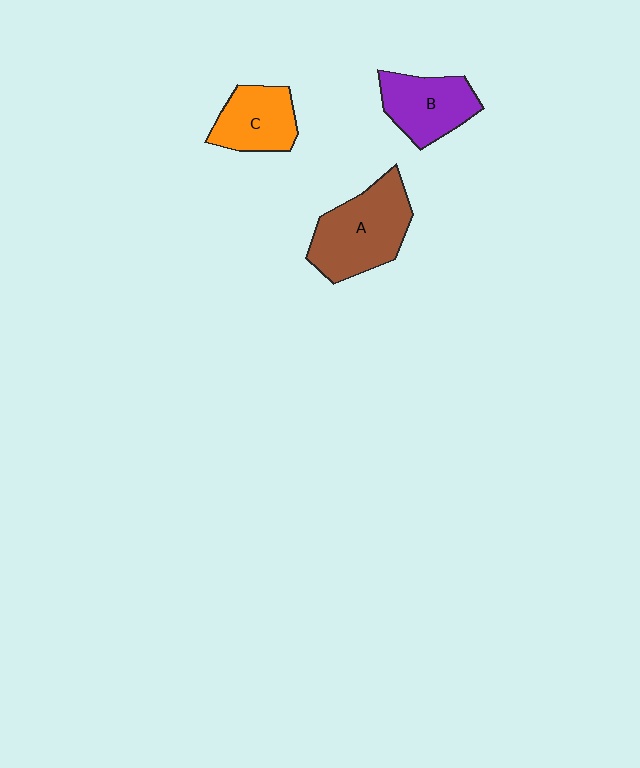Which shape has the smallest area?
Shape C (orange).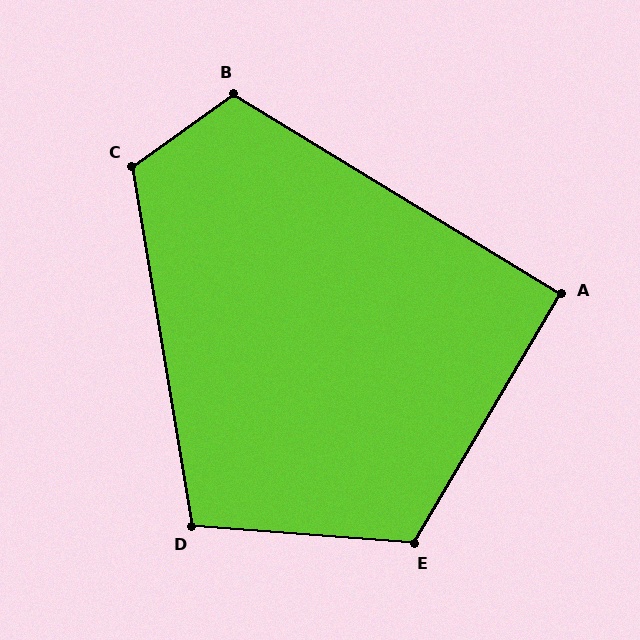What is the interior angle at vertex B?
Approximately 113 degrees (obtuse).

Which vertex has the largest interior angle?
C, at approximately 116 degrees.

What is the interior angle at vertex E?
Approximately 116 degrees (obtuse).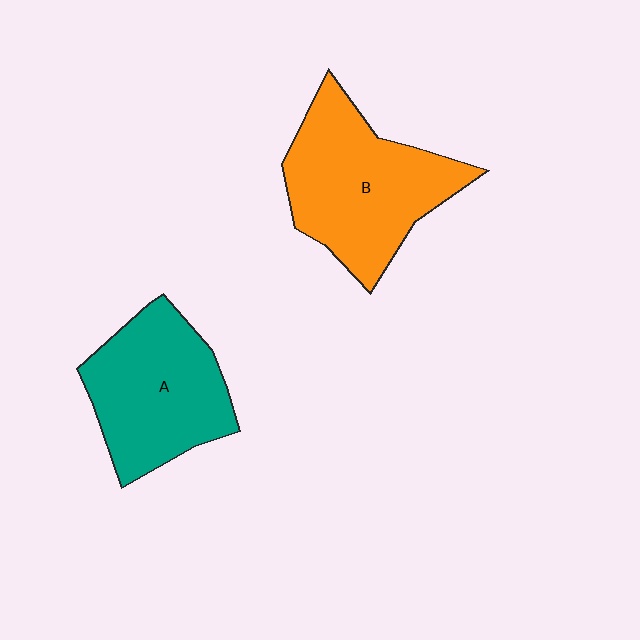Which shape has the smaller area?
Shape A (teal).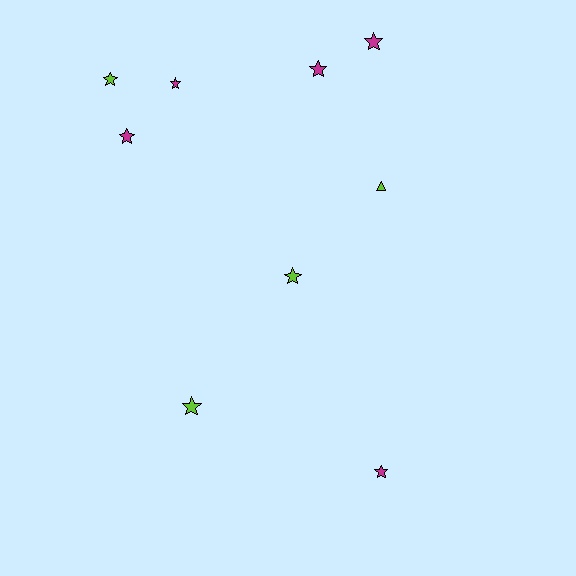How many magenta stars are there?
There are 5 magenta stars.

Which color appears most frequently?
Magenta, with 5 objects.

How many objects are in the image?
There are 9 objects.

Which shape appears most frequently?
Star, with 8 objects.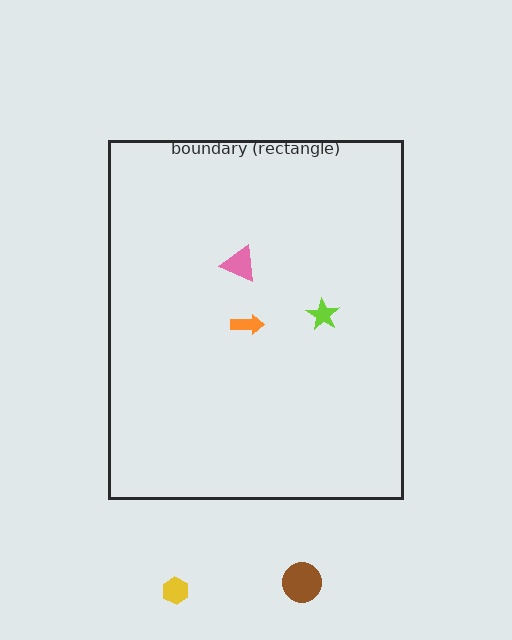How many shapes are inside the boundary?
3 inside, 2 outside.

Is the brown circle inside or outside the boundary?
Outside.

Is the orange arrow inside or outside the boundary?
Inside.